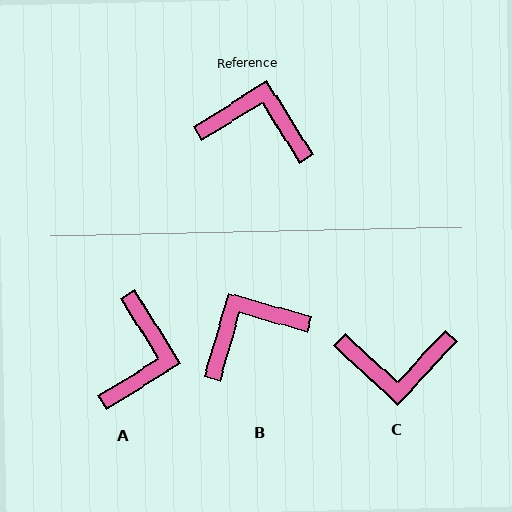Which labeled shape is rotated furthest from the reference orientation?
C, about 165 degrees away.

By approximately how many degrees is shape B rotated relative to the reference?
Approximately 42 degrees counter-clockwise.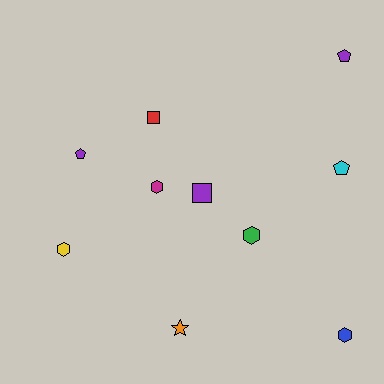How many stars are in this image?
There is 1 star.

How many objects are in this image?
There are 10 objects.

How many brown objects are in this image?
There are no brown objects.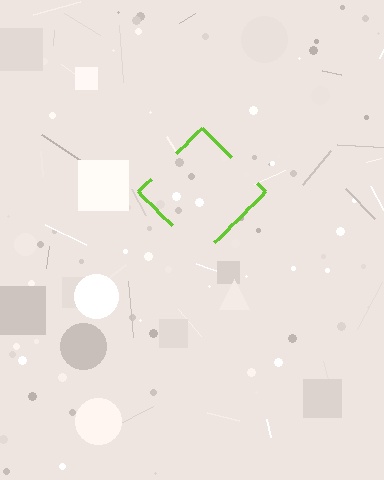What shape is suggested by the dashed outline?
The dashed outline suggests a diamond.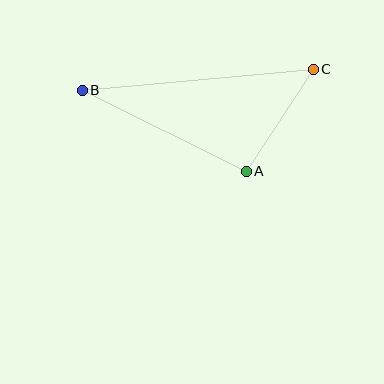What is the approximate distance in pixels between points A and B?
The distance between A and B is approximately 183 pixels.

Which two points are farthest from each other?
Points B and C are farthest from each other.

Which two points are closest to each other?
Points A and C are closest to each other.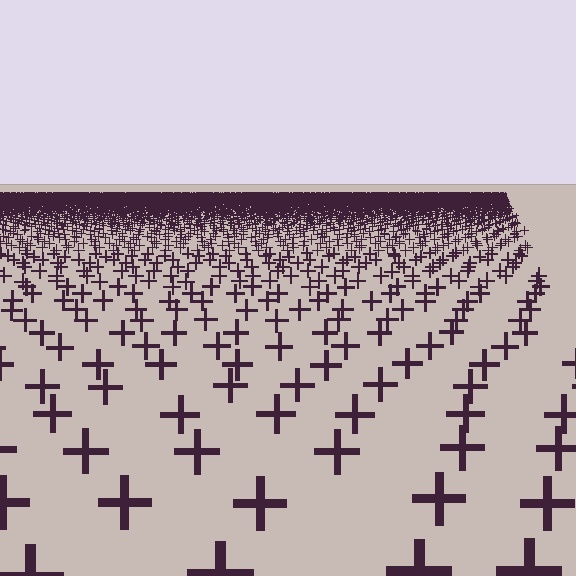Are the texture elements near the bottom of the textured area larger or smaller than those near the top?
Larger. Near the bottom, elements are closer to the viewer and appear at a bigger on-screen size.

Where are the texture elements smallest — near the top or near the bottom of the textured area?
Near the top.